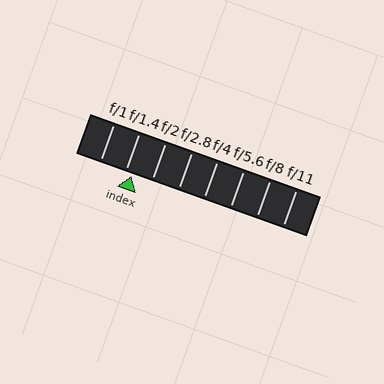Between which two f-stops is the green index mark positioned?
The index mark is between f/1.4 and f/2.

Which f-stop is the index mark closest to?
The index mark is closest to f/1.4.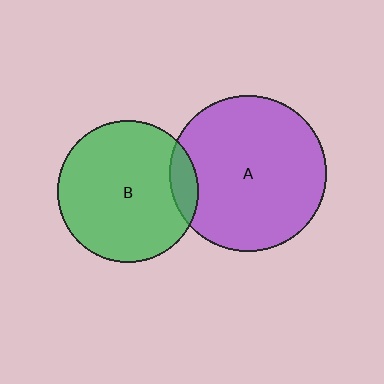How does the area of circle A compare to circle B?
Approximately 1.2 times.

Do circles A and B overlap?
Yes.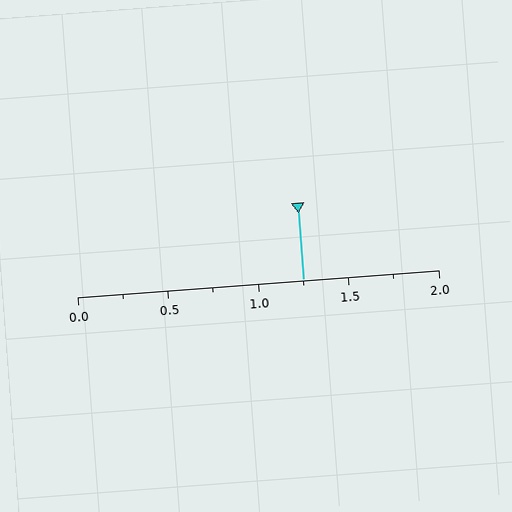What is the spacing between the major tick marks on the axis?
The major ticks are spaced 0.5 apart.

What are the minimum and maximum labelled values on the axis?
The axis runs from 0.0 to 2.0.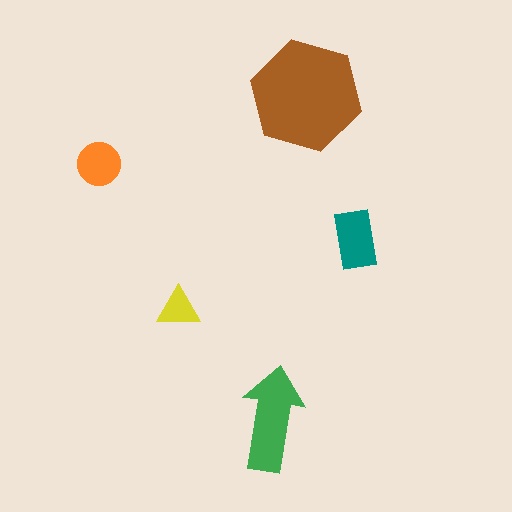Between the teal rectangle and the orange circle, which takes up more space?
The teal rectangle.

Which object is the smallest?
The yellow triangle.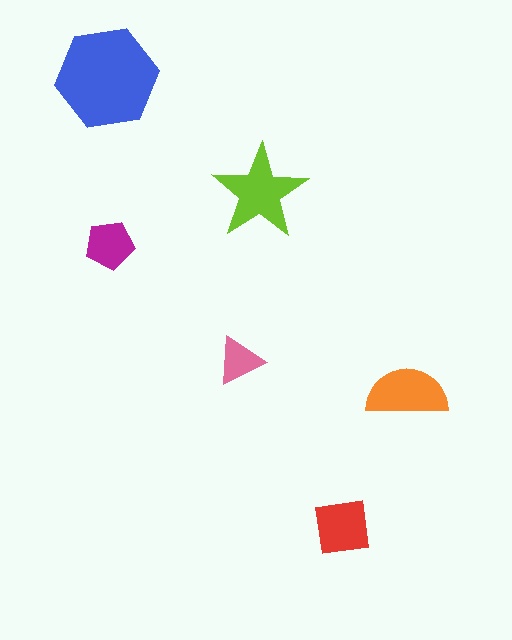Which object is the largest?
The blue hexagon.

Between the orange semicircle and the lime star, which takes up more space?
The lime star.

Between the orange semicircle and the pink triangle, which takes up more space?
The orange semicircle.